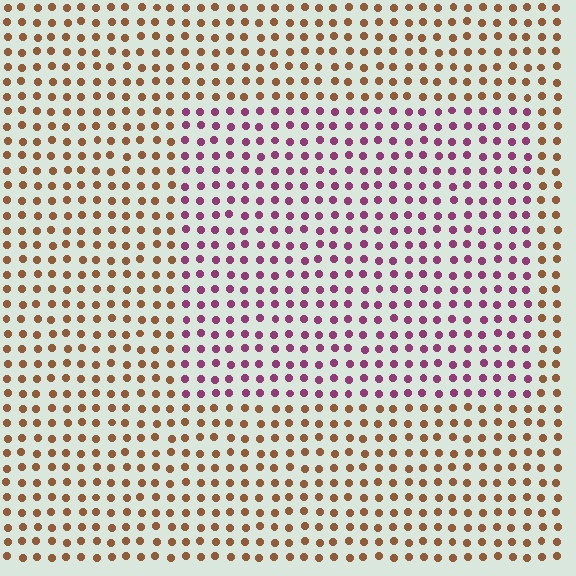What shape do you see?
I see a rectangle.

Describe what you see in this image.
The image is filled with small brown elements in a uniform arrangement. A rectangle-shaped region is visible where the elements are tinted to a slightly different hue, forming a subtle color boundary.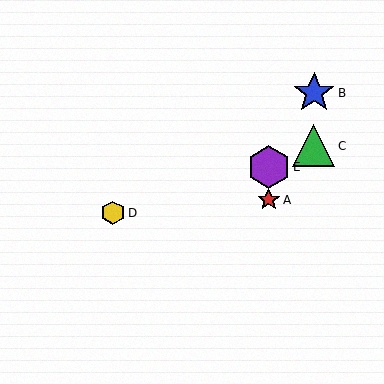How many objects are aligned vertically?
2 objects (A, E) are aligned vertically.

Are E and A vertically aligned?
Yes, both are at x≈269.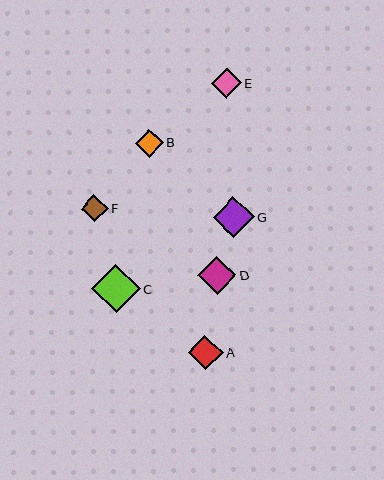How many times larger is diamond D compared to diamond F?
Diamond D is approximately 1.4 times the size of diamond F.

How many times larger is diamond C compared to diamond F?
Diamond C is approximately 1.8 times the size of diamond F.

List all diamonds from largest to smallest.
From largest to smallest: C, G, D, A, E, B, F.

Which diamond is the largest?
Diamond C is the largest with a size of approximately 48 pixels.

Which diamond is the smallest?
Diamond F is the smallest with a size of approximately 27 pixels.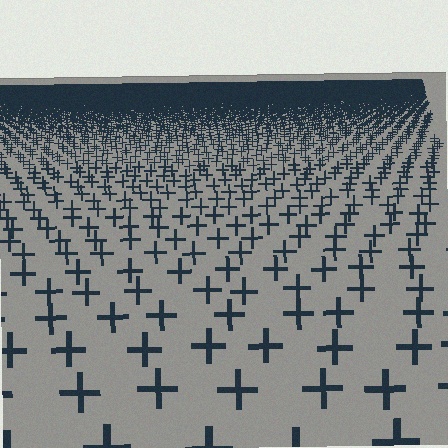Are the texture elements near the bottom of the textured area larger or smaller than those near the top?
Larger. Near the bottom, elements are closer to the viewer and appear at a bigger on-screen size.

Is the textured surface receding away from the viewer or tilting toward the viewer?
The surface is receding away from the viewer. Texture elements get smaller and denser toward the top.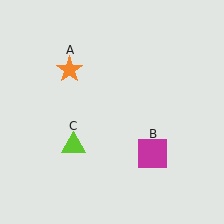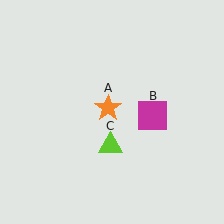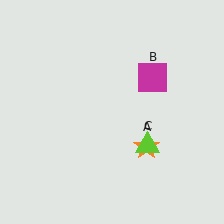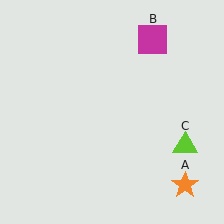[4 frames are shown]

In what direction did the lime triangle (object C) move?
The lime triangle (object C) moved right.